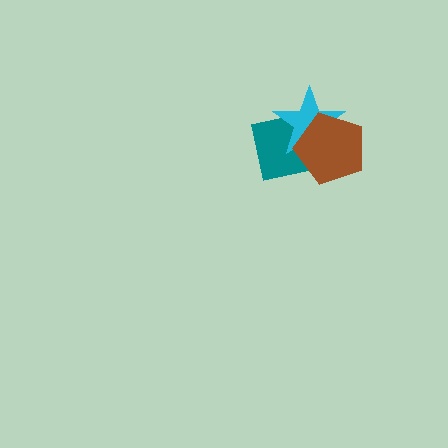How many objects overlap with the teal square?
2 objects overlap with the teal square.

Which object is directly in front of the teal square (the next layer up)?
The cyan star is directly in front of the teal square.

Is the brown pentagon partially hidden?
No, no other shape covers it.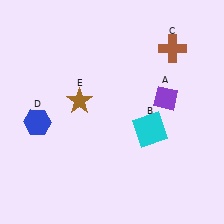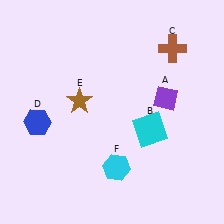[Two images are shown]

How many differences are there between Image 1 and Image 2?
There is 1 difference between the two images.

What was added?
A cyan hexagon (F) was added in Image 2.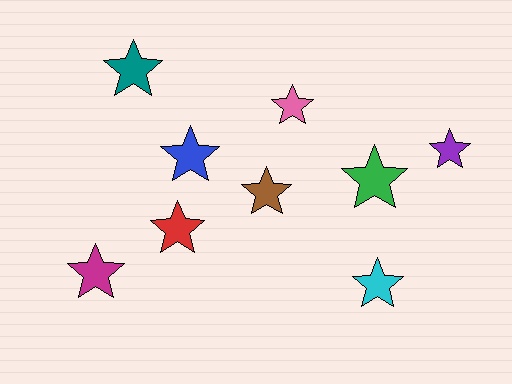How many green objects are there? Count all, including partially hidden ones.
There is 1 green object.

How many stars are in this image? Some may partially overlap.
There are 9 stars.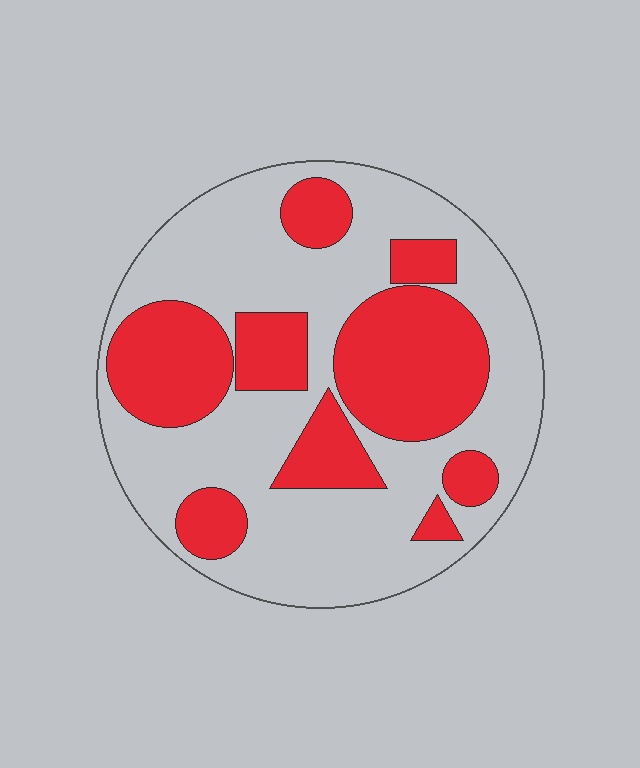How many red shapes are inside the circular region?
9.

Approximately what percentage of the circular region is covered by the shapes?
Approximately 35%.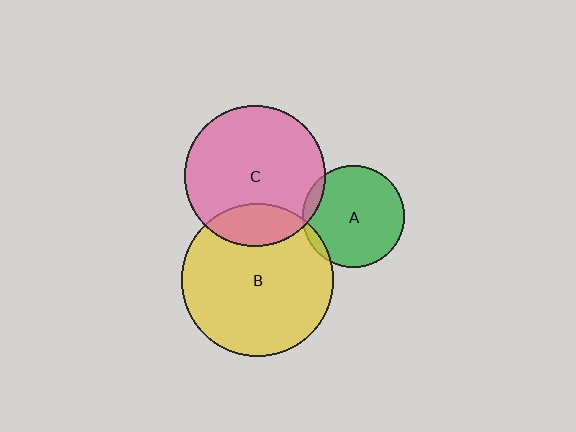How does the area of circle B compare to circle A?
Approximately 2.2 times.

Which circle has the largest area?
Circle B (yellow).